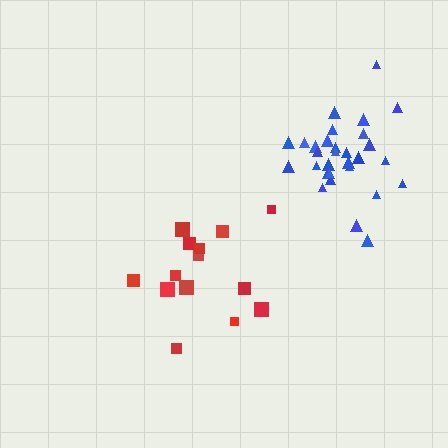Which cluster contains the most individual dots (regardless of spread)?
Blue (30).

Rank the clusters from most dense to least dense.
blue, red.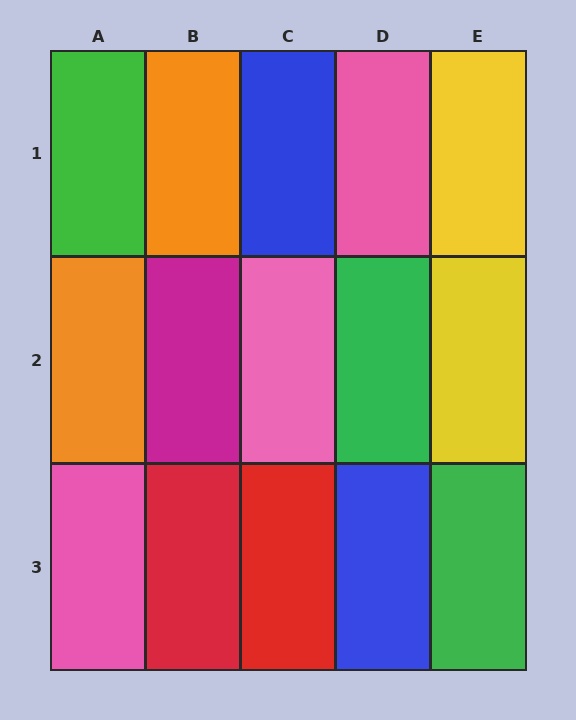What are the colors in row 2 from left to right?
Orange, magenta, pink, green, yellow.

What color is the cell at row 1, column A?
Green.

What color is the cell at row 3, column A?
Pink.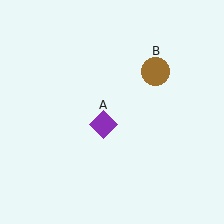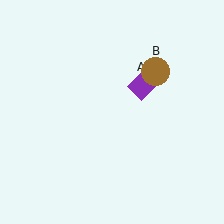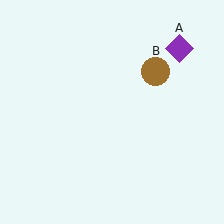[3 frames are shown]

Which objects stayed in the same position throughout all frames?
Brown circle (object B) remained stationary.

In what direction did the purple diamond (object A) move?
The purple diamond (object A) moved up and to the right.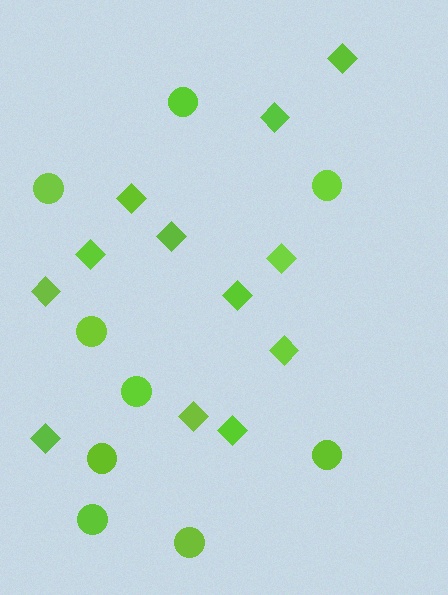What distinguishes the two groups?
There are 2 groups: one group of diamonds (12) and one group of circles (9).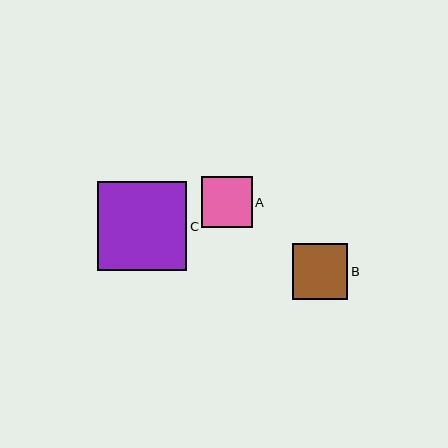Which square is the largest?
Square C is the largest with a size of approximately 90 pixels.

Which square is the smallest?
Square A is the smallest with a size of approximately 51 pixels.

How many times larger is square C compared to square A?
Square C is approximately 1.8 times the size of square A.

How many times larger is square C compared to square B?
Square C is approximately 1.6 times the size of square B.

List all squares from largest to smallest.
From largest to smallest: C, B, A.